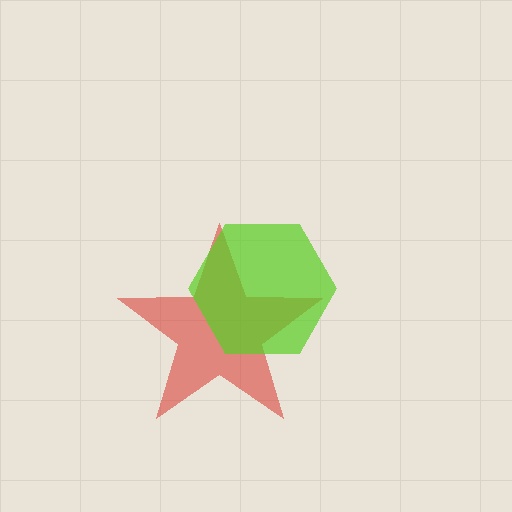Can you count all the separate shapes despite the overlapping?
Yes, there are 2 separate shapes.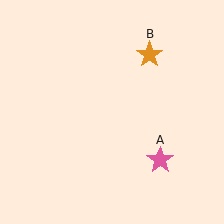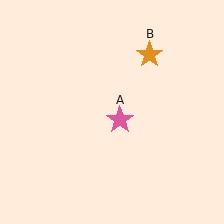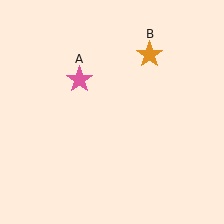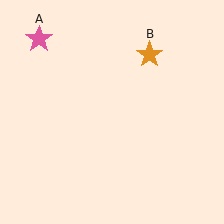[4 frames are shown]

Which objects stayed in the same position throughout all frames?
Orange star (object B) remained stationary.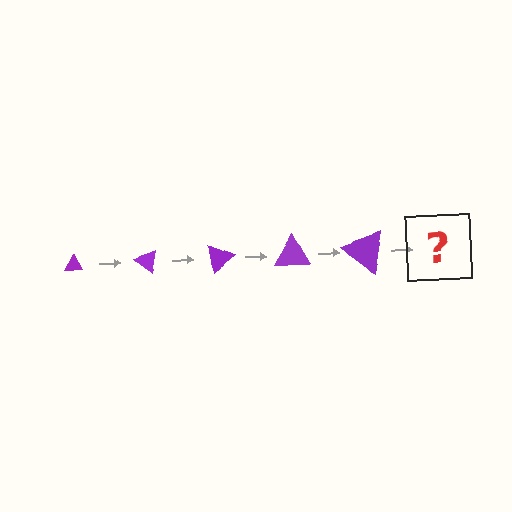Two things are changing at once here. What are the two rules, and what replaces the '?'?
The two rules are that the triangle grows larger each step and it rotates 40 degrees each step. The '?' should be a triangle, larger than the previous one and rotated 200 degrees from the start.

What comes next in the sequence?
The next element should be a triangle, larger than the previous one and rotated 200 degrees from the start.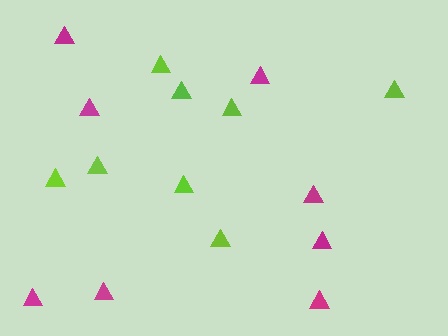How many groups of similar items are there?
There are 2 groups: one group of lime triangles (8) and one group of magenta triangles (8).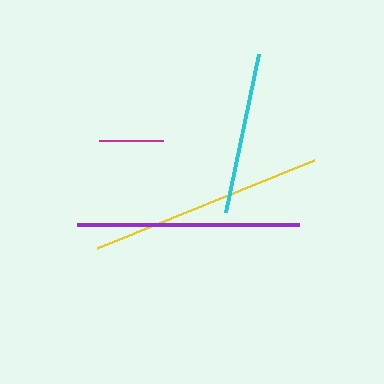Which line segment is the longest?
The yellow line is the longest at approximately 235 pixels.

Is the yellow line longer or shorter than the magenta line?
The yellow line is longer than the magenta line.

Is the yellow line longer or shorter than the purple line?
The yellow line is longer than the purple line.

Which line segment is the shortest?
The magenta line is the shortest at approximately 64 pixels.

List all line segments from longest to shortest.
From longest to shortest: yellow, purple, cyan, magenta.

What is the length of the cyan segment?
The cyan segment is approximately 161 pixels long.